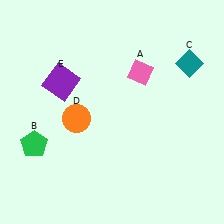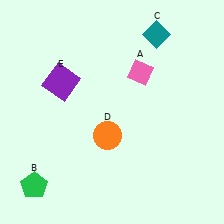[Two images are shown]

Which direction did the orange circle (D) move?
The orange circle (D) moved right.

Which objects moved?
The objects that moved are: the green pentagon (B), the teal diamond (C), the orange circle (D).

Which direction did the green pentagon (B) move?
The green pentagon (B) moved down.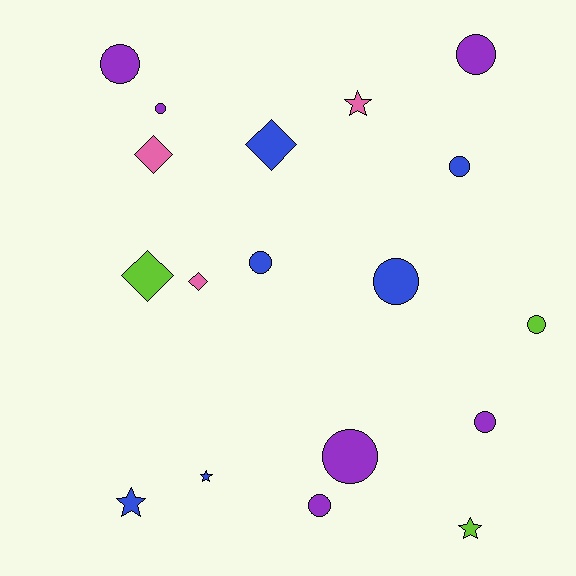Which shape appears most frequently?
Circle, with 10 objects.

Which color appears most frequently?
Purple, with 6 objects.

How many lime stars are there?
There is 1 lime star.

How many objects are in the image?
There are 18 objects.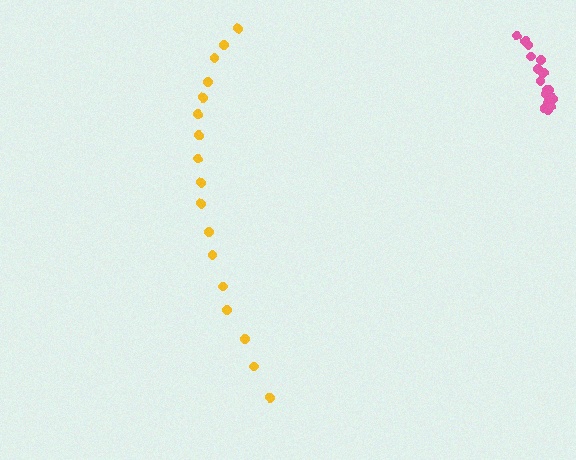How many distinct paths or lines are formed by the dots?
There are 2 distinct paths.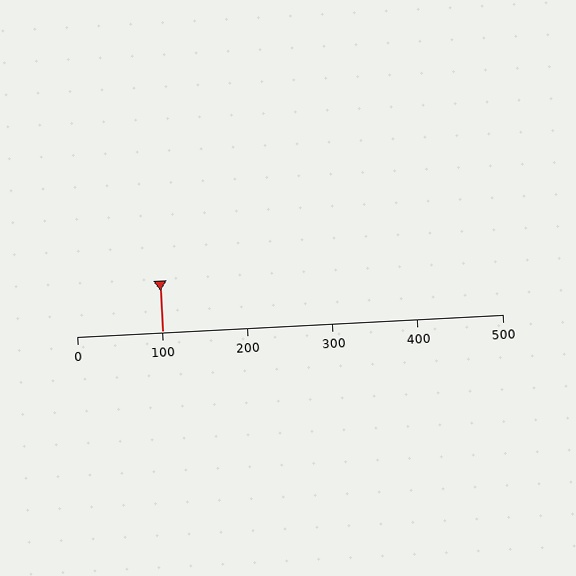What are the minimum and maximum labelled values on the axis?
The axis runs from 0 to 500.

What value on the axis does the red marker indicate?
The marker indicates approximately 100.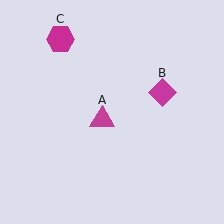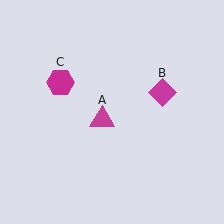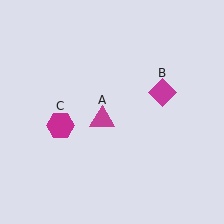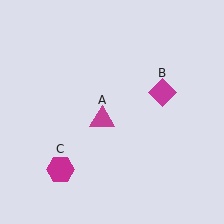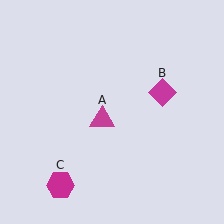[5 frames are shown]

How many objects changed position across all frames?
1 object changed position: magenta hexagon (object C).